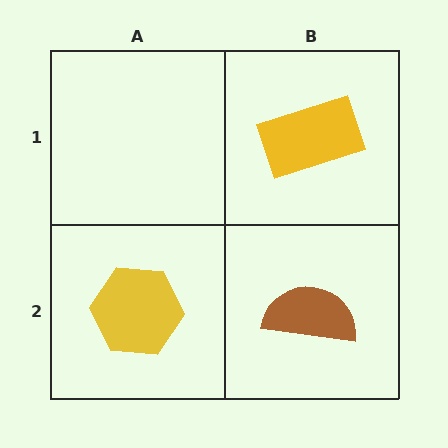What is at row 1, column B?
A yellow rectangle.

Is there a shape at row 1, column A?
No, that cell is empty.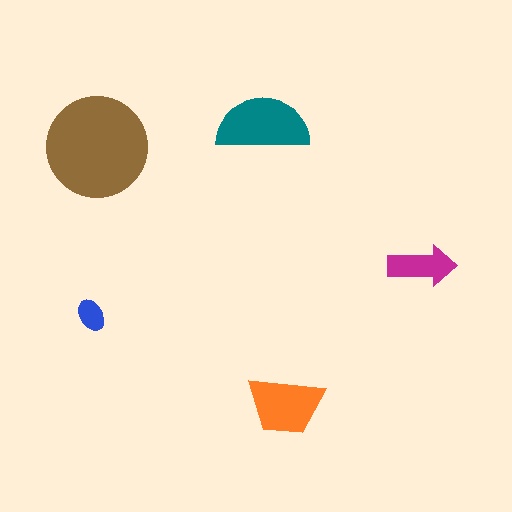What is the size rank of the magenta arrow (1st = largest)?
4th.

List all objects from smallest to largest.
The blue ellipse, the magenta arrow, the orange trapezoid, the teal semicircle, the brown circle.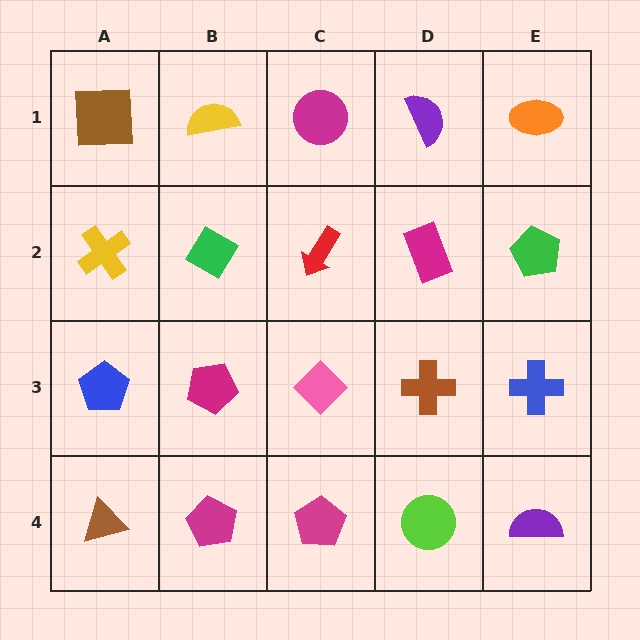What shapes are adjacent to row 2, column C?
A magenta circle (row 1, column C), a pink diamond (row 3, column C), a green diamond (row 2, column B), a magenta rectangle (row 2, column D).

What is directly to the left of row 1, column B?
A brown square.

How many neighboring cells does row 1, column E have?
2.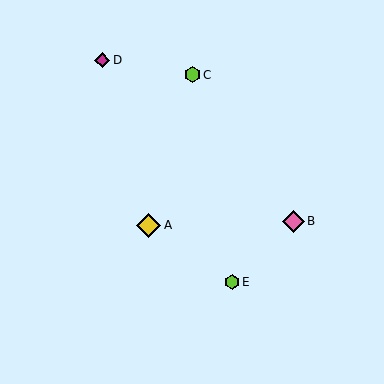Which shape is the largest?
The yellow diamond (labeled A) is the largest.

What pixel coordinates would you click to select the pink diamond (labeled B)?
Click at (293, 221) to select the pink diamond B.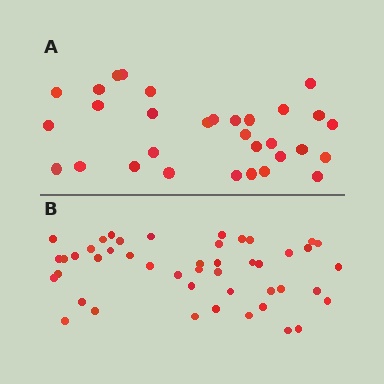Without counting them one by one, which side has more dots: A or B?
Region B (the bottom region) has more dots.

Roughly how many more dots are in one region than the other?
Region B has approximately 15 more dots than region A.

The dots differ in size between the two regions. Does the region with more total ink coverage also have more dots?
No. Region A has more total ink coverage because its dots are larger, but region B actually contains more individual dots. Total area can be misleading — the number of items is what matters here.